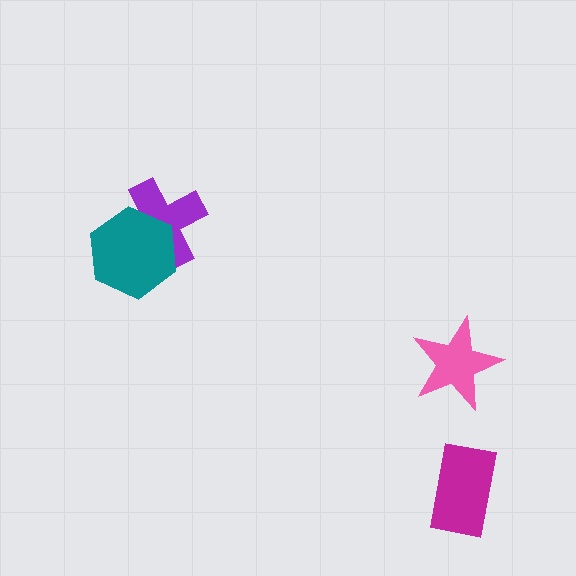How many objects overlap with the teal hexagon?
1 object overlaps with the teal hexagon.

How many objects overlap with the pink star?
0 objects overlap with the pink star.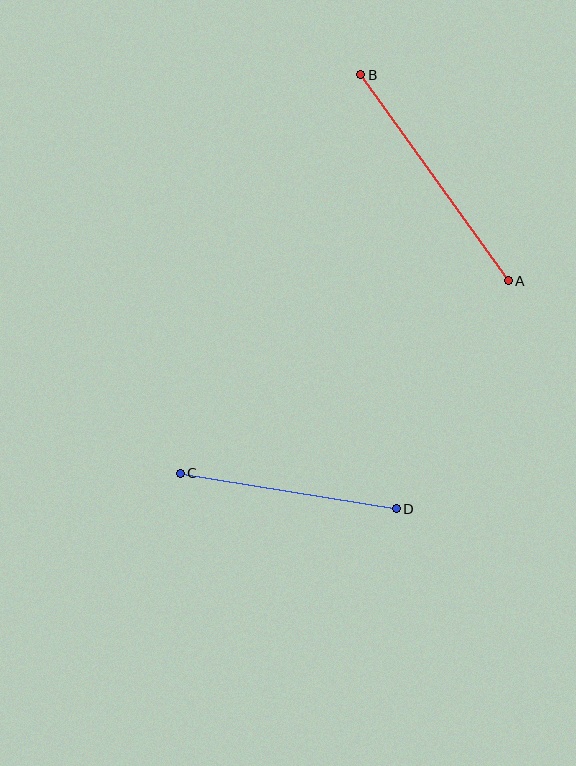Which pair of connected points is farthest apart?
Points A and B are farthest apart.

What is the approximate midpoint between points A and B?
The midpoint is at approximately (434, 178) pixels.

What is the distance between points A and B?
The distance is approximately 253 pixels.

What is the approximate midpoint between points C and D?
The midpoint is at approximately (288, 491) pixels.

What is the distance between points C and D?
The distance is approximately 219 pixels.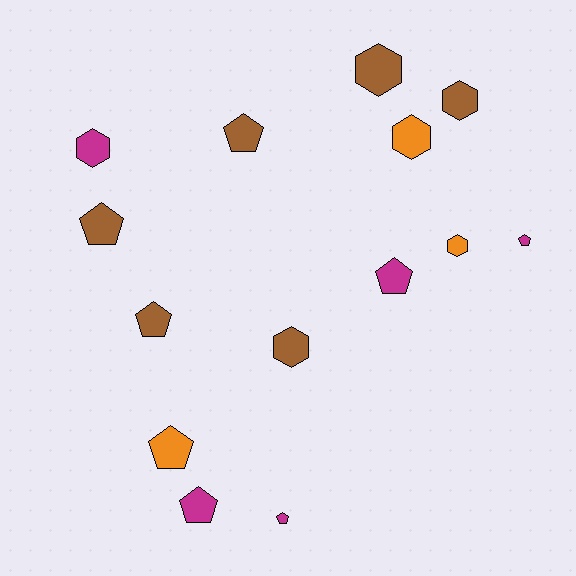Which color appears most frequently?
Brown, with 6 objects.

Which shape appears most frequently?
Pentagon, with 8 objects.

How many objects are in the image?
There are 14 objects.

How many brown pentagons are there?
There are 3 brown pentagons.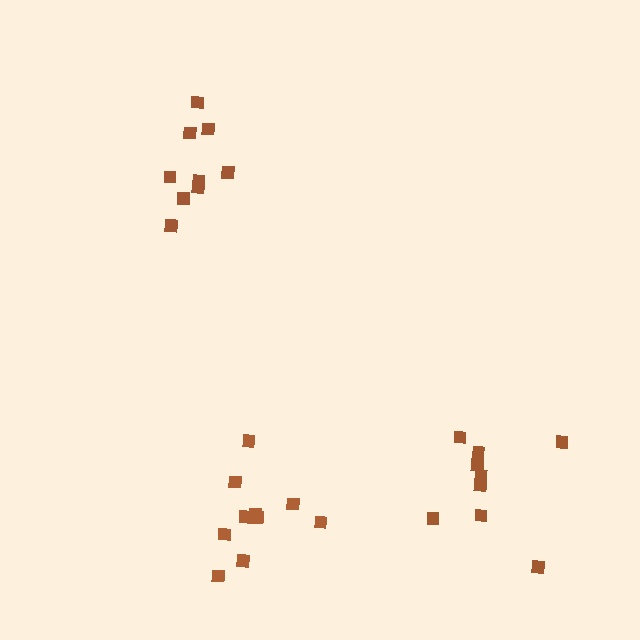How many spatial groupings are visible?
There are 3 spatial groupings.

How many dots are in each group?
Group 1: 9 dots, Group 2: 9 dots, Group 3: 10 dots (28 total).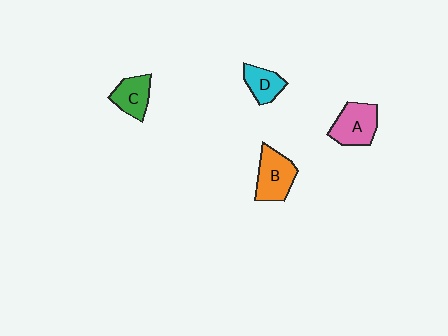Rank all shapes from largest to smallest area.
From largest to smallest: B (orange), A (pink), C (green), D (cyan).